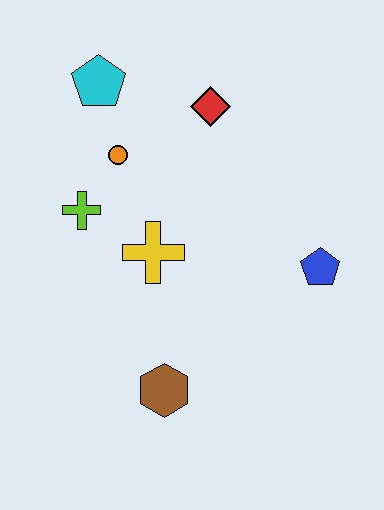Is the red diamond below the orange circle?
No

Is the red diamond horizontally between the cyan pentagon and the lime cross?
No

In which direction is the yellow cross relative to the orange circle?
The yellow cross is below the orange circle.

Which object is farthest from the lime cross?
The blue pentagon is farthest from the lime cross.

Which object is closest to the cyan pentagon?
The orange circle is closest to the cyan pentagon.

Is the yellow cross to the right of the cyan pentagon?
Yes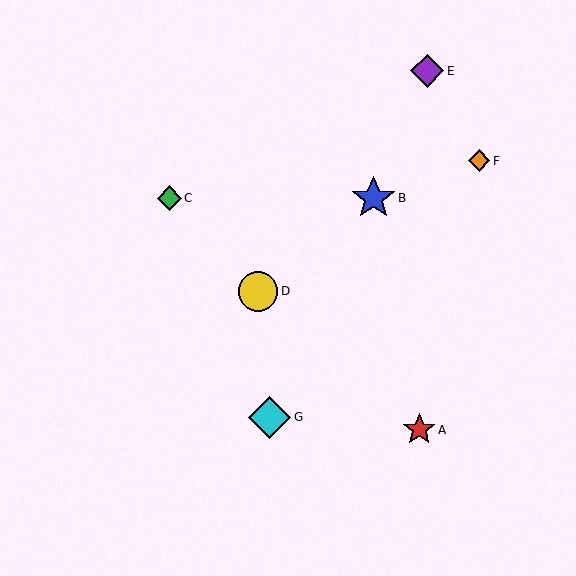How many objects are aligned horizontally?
2 objects (B, C) are aligned horizontally.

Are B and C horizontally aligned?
Yes, both are at y≈198.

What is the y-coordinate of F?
Object F is at y≈161.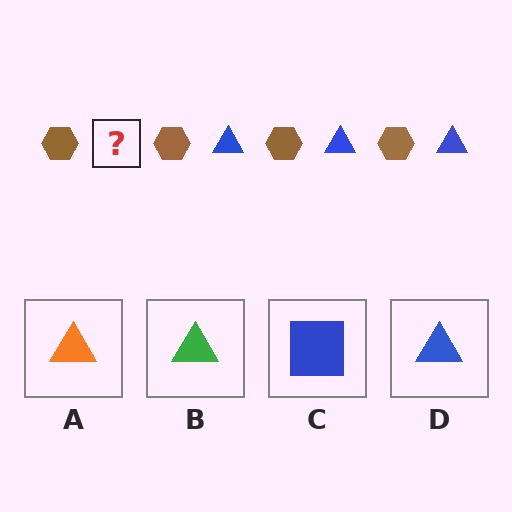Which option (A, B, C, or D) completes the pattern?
D.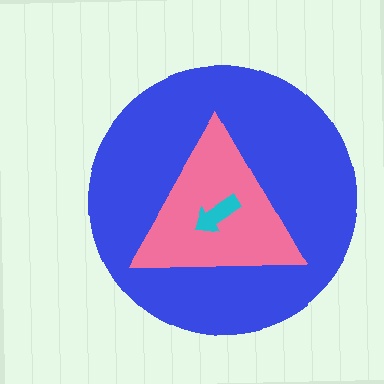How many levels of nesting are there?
3.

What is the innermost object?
The cyan arrow.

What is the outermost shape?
The blue circle.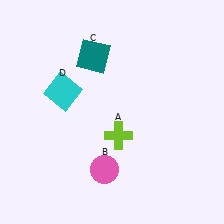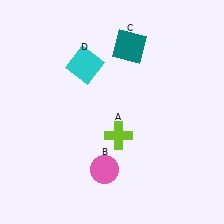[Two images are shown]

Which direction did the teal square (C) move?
The teal square (C) moved right.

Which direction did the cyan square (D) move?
The cyan square (D) moved up.